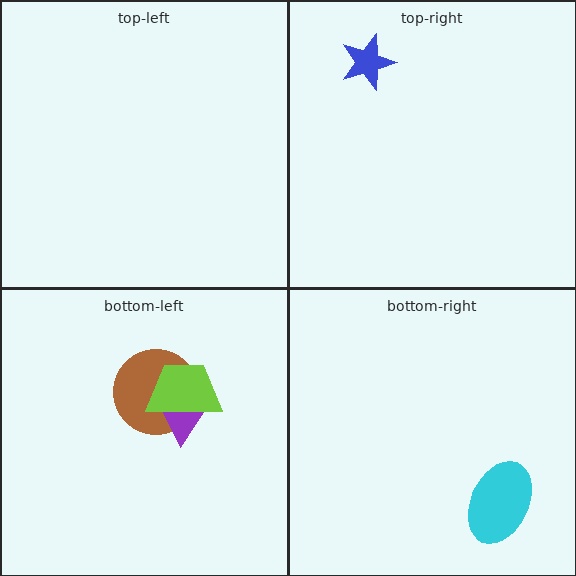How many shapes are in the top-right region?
1.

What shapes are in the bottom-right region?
The cyan ellipse.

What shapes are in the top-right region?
The blue star.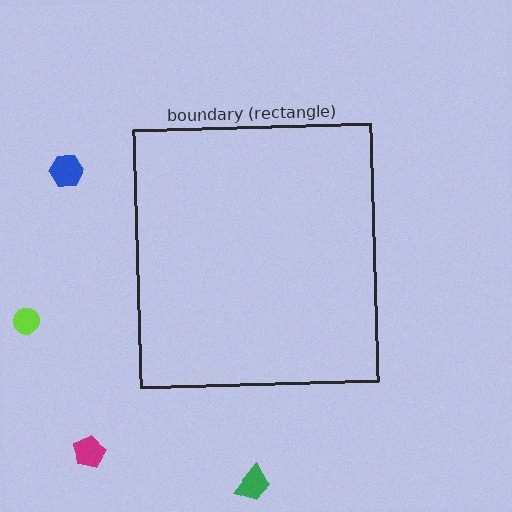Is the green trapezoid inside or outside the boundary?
Outside.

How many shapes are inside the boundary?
0 inside, 4 outside.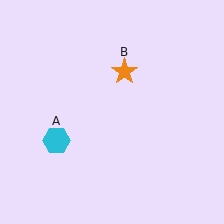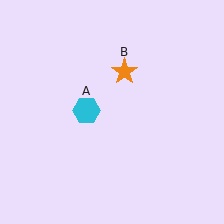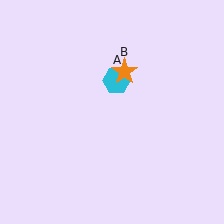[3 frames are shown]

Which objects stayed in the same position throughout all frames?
Orange star (object B) remained stationary.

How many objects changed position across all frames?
1 object changed position: cyan hexagon (object A).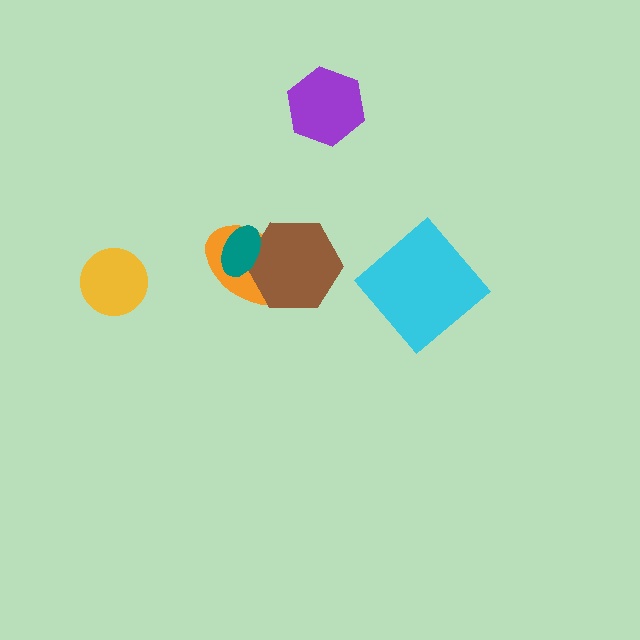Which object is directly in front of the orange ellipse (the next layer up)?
The brown hexagon is directly in front of the orange ellipse.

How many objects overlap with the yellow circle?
0 objects overlap with the yellow circle.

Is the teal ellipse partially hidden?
No, no other shape covers it.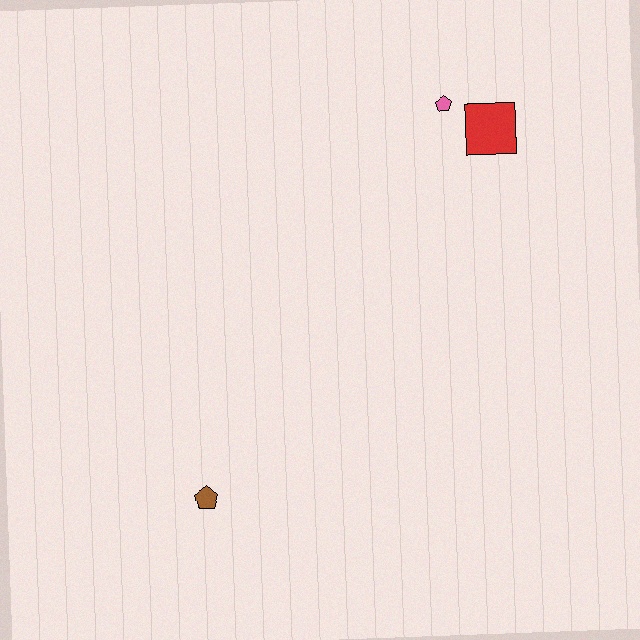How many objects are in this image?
There are 3 objects.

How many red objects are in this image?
There is 1 red object.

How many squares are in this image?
There is 1 square.